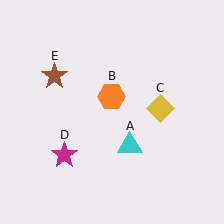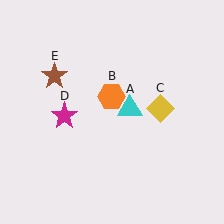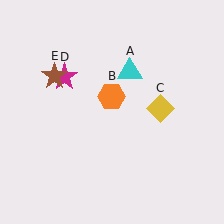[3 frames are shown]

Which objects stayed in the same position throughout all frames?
Orange hexagon (object B) and yellow diamond (object C) and brown star (object E) remained stationary.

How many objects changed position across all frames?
2 objects changed position: cyan triangle (object A), magenta star (object D).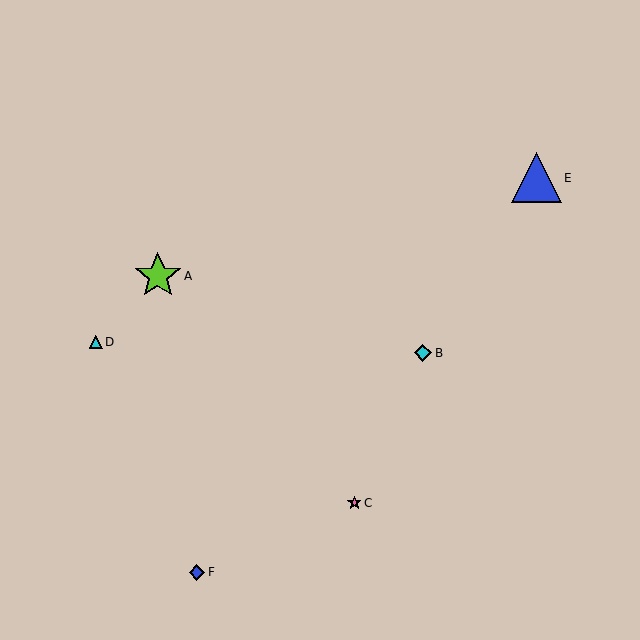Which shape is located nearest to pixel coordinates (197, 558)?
The blue diamond (labeled F) at (197, 572) is nearest to that location.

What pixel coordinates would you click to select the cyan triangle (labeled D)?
Click at (96, 342) to select the cyan triangle D.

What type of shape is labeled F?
Shape F is a blue diamond.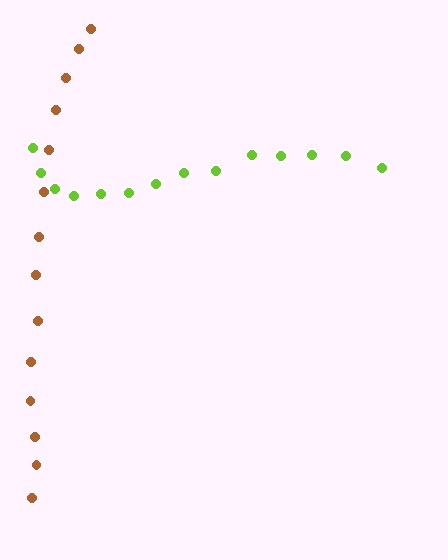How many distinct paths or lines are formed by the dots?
There are 2 distinct paths.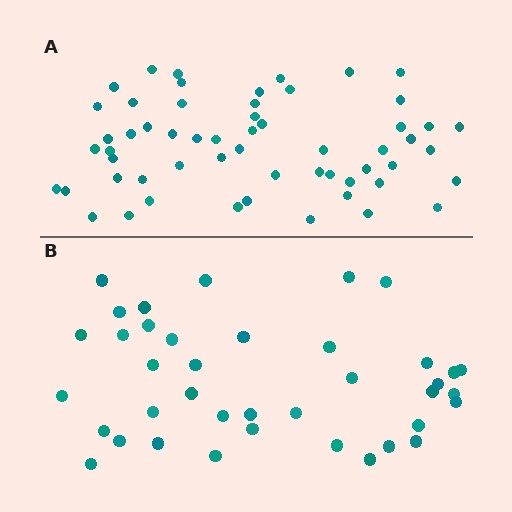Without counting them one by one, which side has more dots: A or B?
Region A (the top region) has more dots.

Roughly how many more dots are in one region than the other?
Region A has approximately 20 more dots than region B.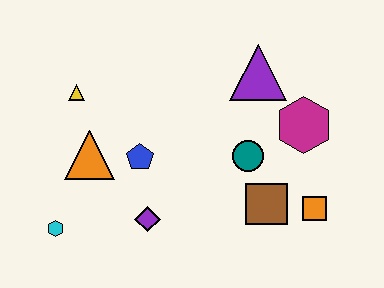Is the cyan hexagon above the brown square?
No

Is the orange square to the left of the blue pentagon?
No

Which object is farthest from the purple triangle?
The cyan hexagon is farthest from the purple triangle.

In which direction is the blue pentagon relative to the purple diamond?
The blue pentagon is above the purple diamond.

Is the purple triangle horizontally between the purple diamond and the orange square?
Yes